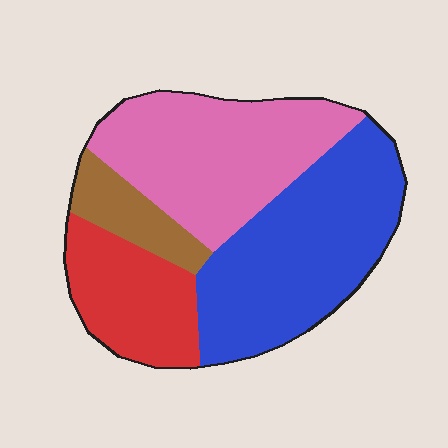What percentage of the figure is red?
Red covers 19% of the figure.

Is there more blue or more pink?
Blue.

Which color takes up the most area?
Blue, at roughly 40%.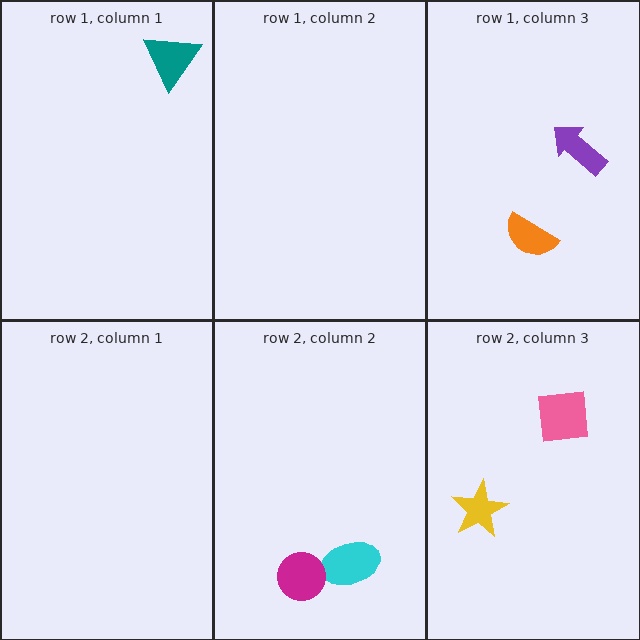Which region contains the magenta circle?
The row 2, column 2 region.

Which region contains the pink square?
The row 2, column 3 region.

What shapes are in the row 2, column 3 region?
The yellow star, the pink square.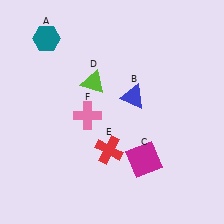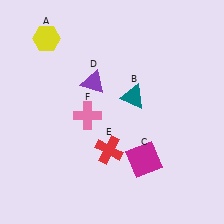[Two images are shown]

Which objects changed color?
A changed from teal to yellow. B changed from blue to teal. D changed from lime to purple.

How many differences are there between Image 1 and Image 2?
There are 3 differences between the two images.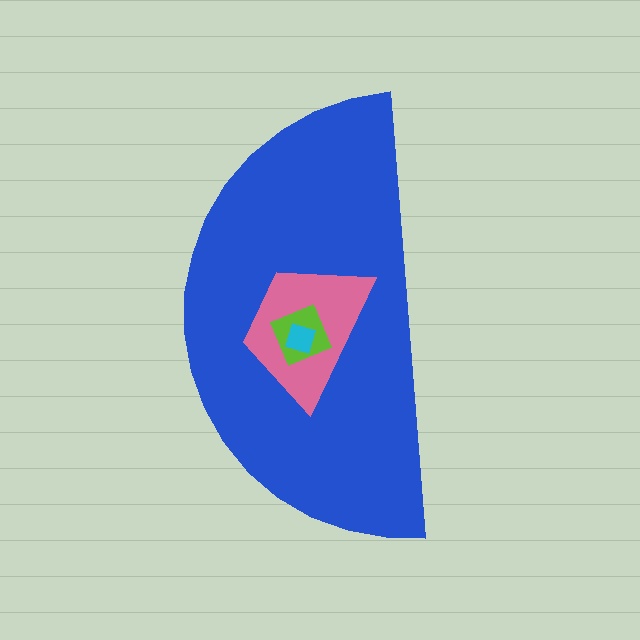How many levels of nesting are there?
4.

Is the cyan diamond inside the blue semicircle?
Yes.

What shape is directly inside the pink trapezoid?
The lime square.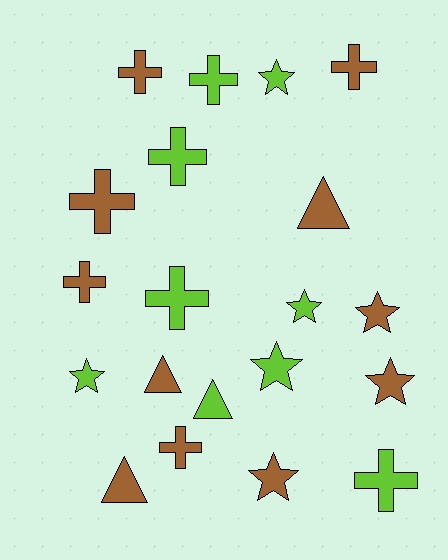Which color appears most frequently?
Brown, with 11 objects.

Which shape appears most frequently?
Cross, with 9 objects.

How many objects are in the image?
There are 20 objects.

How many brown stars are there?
There are 3 brown stars.